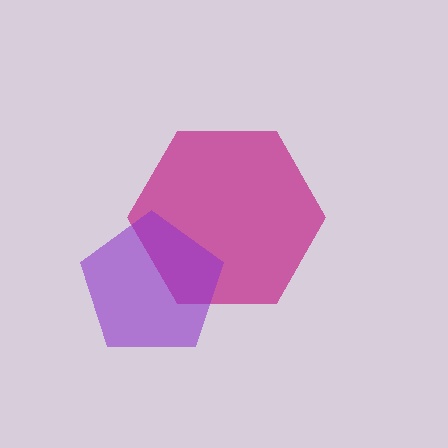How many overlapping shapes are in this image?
There are 2 overlapping shapes in the image.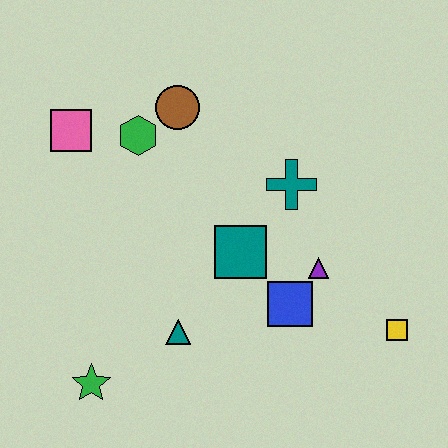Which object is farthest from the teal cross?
The green star is farthest from the teal cross.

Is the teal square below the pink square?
Yes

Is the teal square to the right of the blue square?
No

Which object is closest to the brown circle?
The green hexagon is closest to the brown circle.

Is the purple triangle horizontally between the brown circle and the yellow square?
Yes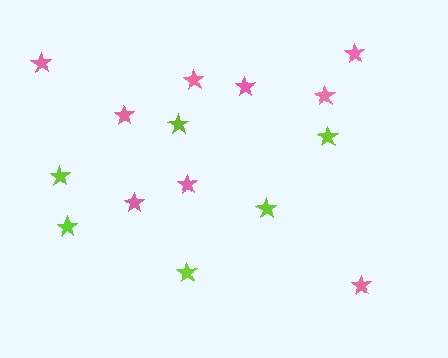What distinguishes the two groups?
There are 2 groups: one group of lime stars (6) and one group of pink stars (9).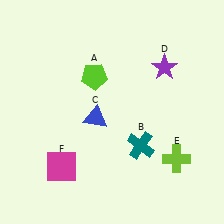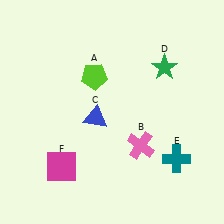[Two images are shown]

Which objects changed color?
B changed from teal to pink. D changed from purple to green. E changed from lime to teal.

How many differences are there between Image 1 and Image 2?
There are 3 differences between the two images.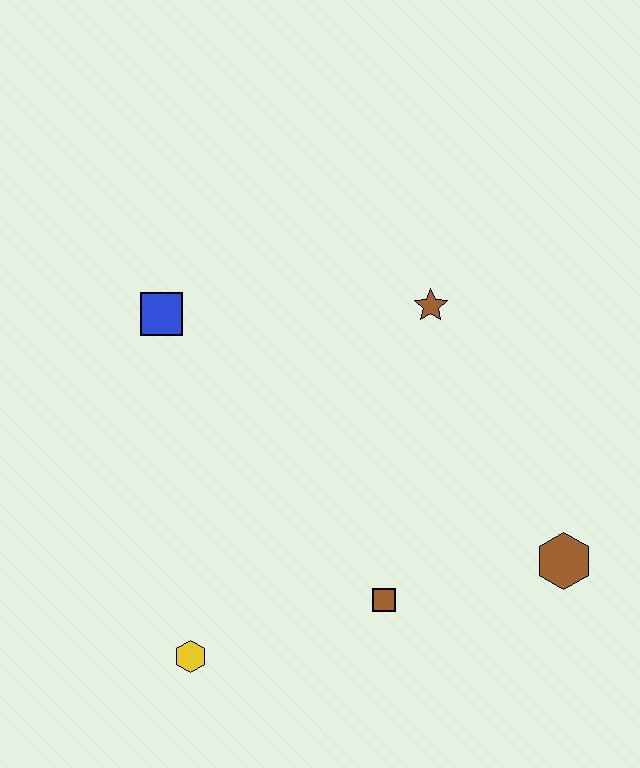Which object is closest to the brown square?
The brown hexagon is closest to the brown square.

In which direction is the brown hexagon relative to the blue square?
The brown hexagon is to the right of the blue square.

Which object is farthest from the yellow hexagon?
The brown star is farthest from the yellow hexagon.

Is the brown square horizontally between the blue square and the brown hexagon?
Yes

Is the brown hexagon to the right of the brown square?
Yes